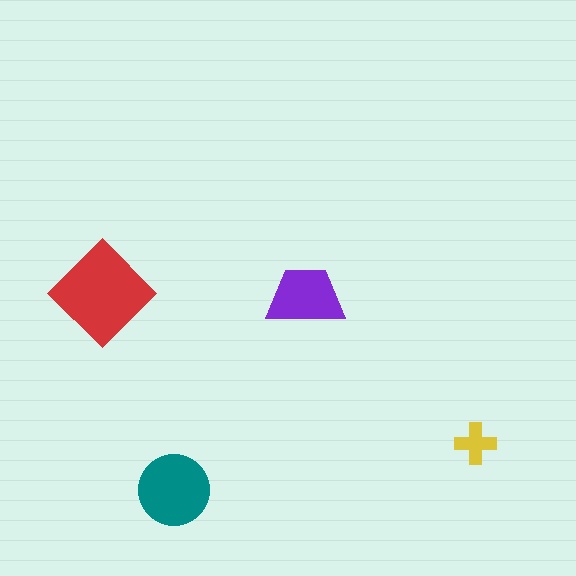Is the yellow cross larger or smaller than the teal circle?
Smaller.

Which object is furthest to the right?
The yellow cross is rightmost.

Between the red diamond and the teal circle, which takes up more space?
The red diamond.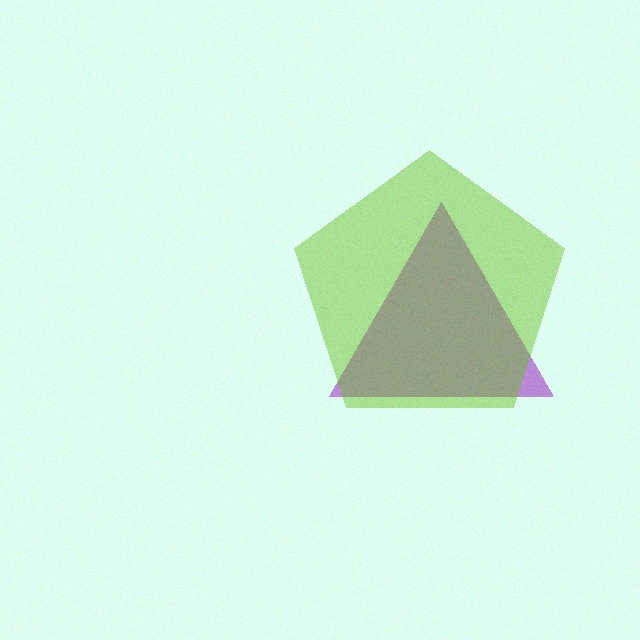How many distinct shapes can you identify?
There are 2 distinct shapes: a purple triangle, a lime pentagon.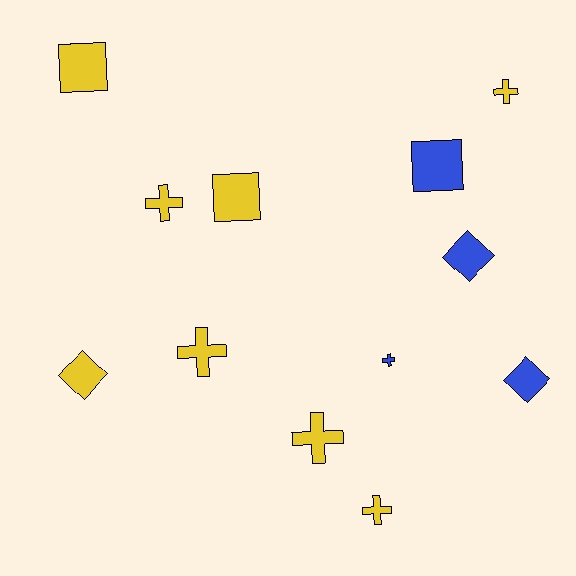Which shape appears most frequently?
Cross, with 6 objects.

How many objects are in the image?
There are 12 objects.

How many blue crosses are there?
There is 1 blue cross.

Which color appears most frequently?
Yellow, with 8 objects.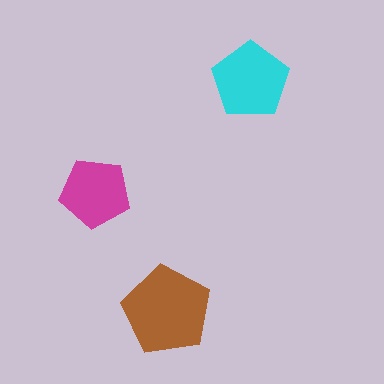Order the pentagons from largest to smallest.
the brown one, the cyan one, the magenta one.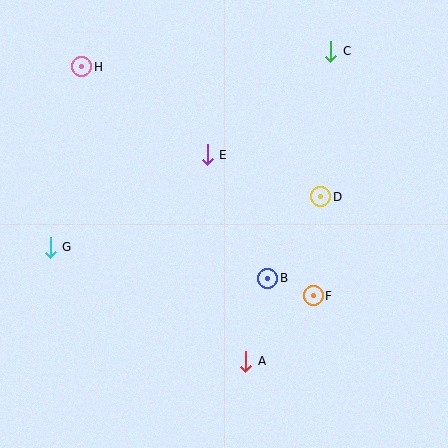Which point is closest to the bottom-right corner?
Point F is closest to the bottom-right corner.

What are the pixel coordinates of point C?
Point C is at (331, 51).